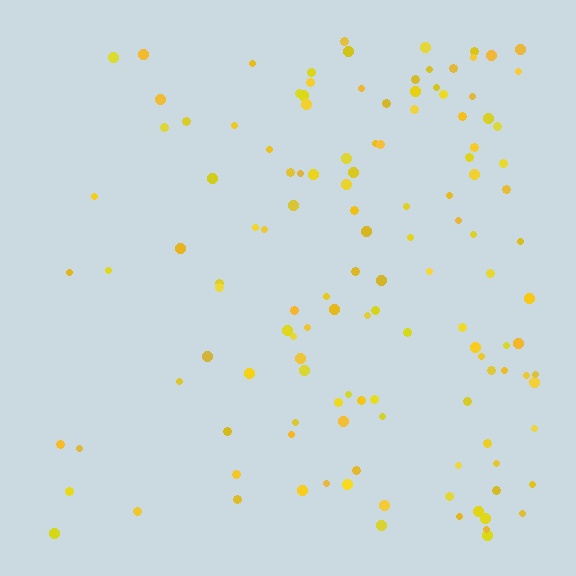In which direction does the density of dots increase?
From left to right, with the right side densest.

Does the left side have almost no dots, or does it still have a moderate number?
Still a moderate number, just noticeably fewer than the right.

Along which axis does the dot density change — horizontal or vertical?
Horizontal.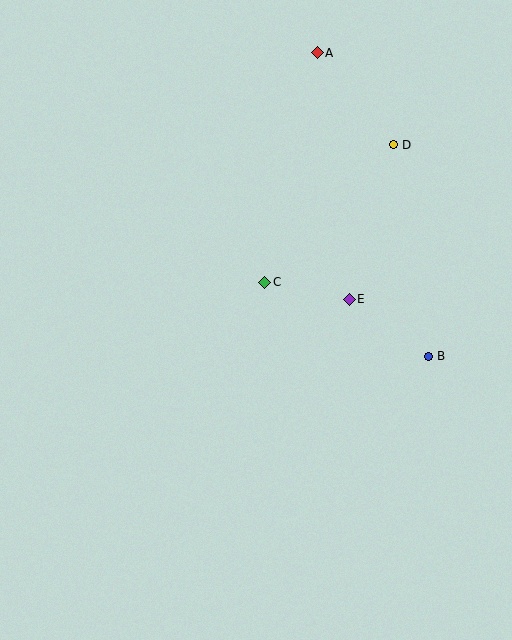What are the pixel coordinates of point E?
Point E is at (349, 299).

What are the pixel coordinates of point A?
Point A is at (317, 53).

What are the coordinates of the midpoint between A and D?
The midpoint between A and D is at (355, 99).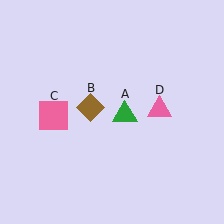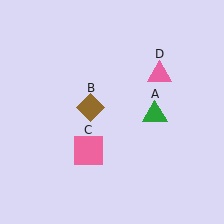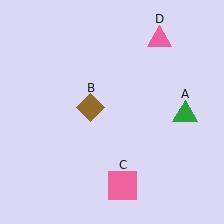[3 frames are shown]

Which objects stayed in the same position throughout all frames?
Brown diamond (object B) remained stationary.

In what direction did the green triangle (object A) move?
The green triangle (object A) moved right.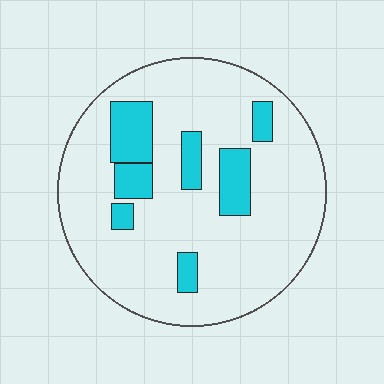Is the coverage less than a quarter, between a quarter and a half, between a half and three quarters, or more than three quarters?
Less than a quarter.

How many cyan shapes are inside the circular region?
7.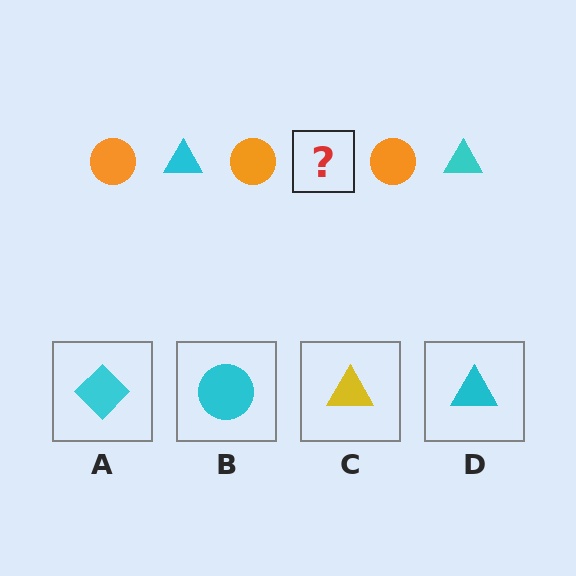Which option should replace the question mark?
Option D.